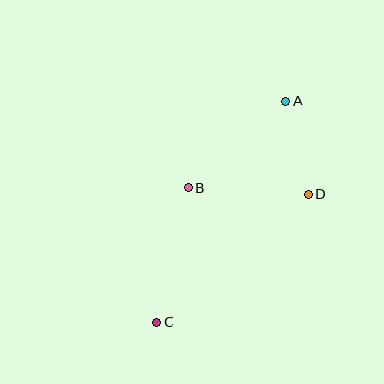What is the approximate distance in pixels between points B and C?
The distance between B and C is approximately 138 pixels.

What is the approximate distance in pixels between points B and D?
The distance between B and D is approximately 120 pixels.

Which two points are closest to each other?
Points A and D are closest to each other.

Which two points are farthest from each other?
Points A and C are farthest from each other.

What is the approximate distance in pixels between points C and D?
The distance between C and D is approximately 198 pixels.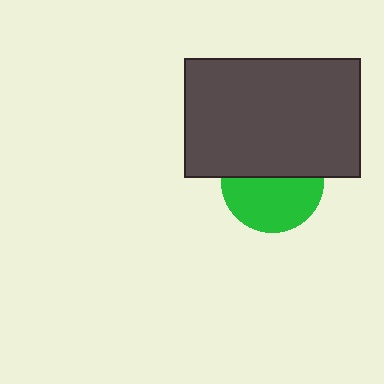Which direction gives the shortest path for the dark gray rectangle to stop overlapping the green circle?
Moving up gives the shortest separation.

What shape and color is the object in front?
The object in front is a dark gray rectangle.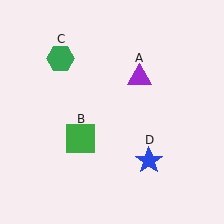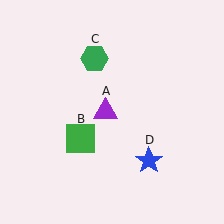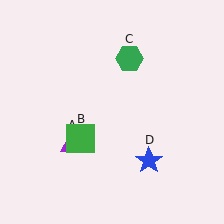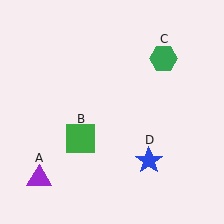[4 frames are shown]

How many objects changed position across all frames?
2 objects changed position: purple triangle (object A), green hexagon (object C).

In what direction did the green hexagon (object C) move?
The green hexagon (object C) moved right.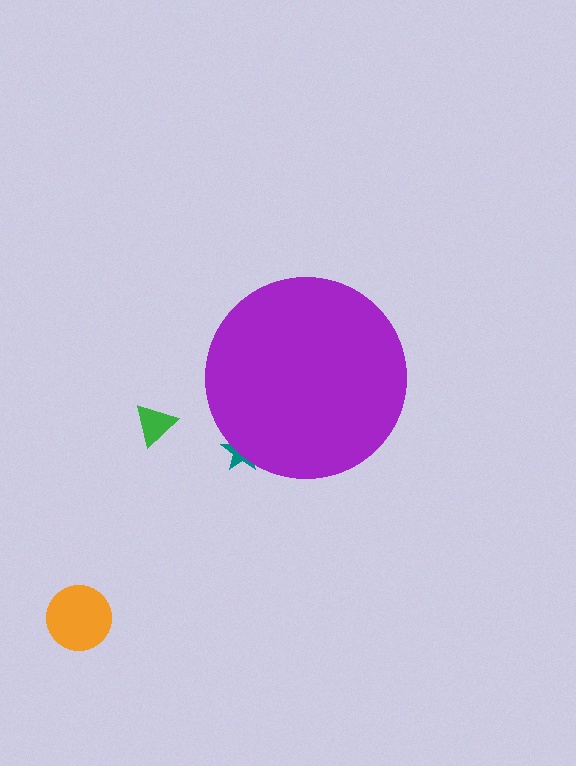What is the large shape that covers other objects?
A purple circle.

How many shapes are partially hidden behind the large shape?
1 shape is partially hidden.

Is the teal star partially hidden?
Yes, the teal star is partially hidden behind the purple circle.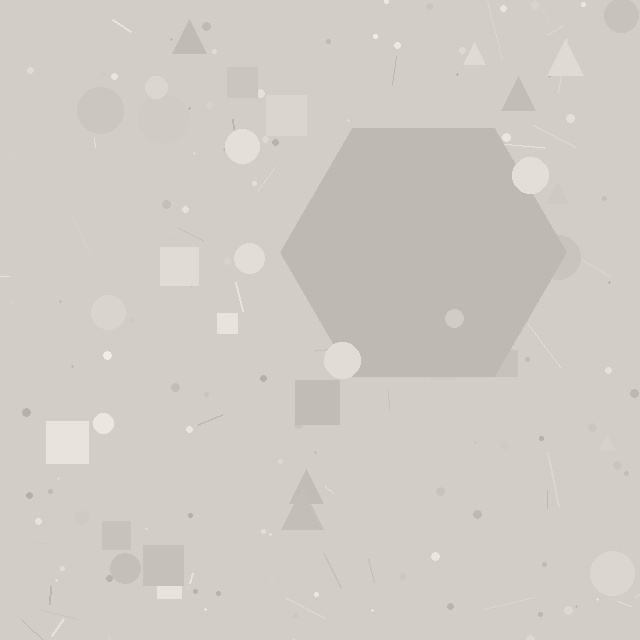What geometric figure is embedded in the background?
A hexagon is embedded in the background.